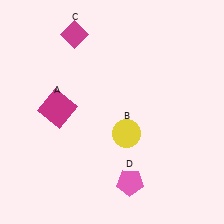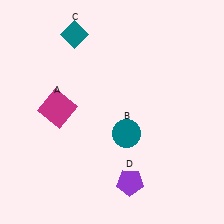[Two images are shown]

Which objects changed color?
B changed from yellow to teal. C changed from magenta to teal. D changed from pink to purple.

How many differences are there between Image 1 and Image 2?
There are 3 differences between the two images.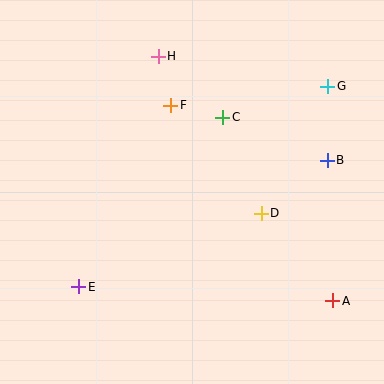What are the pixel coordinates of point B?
Point B is at (327, 160).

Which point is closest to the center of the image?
Point D at (261, 213) is closest to the center.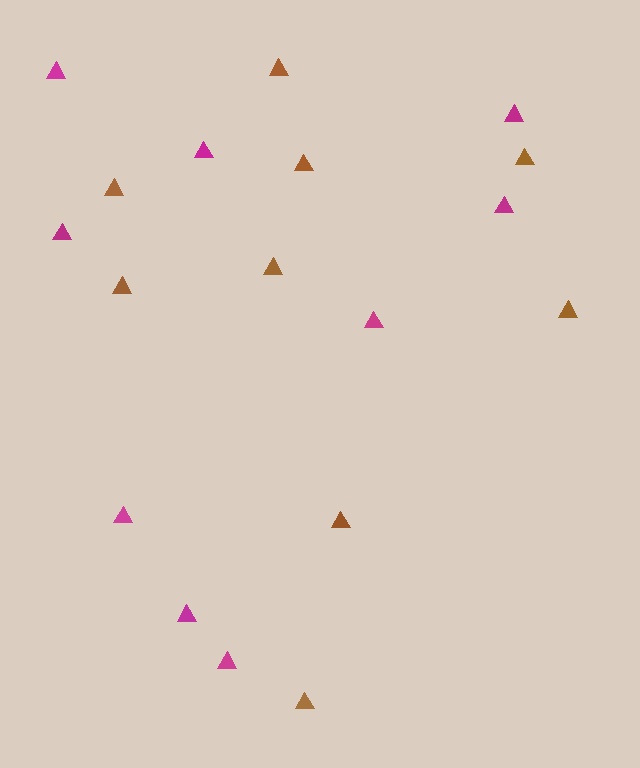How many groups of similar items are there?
There are 2 groups: one group of brown triangles (9) and one group of magenta triangles (9).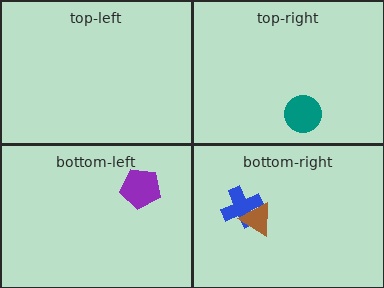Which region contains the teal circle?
The top-right region.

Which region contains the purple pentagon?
The bottom-left region.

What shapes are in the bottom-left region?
The purple pentagon.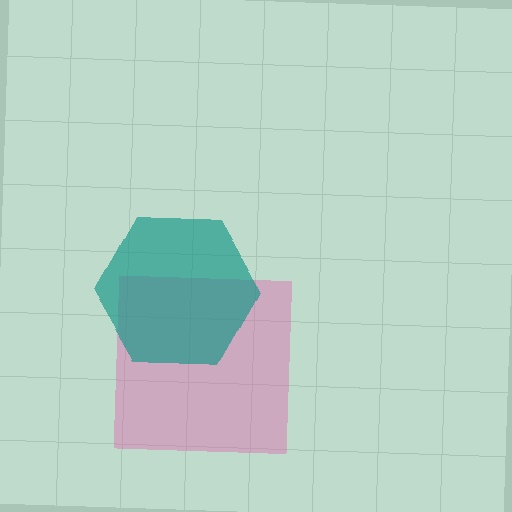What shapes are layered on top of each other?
The layered shapes are: a pink square, a teal hexagon.